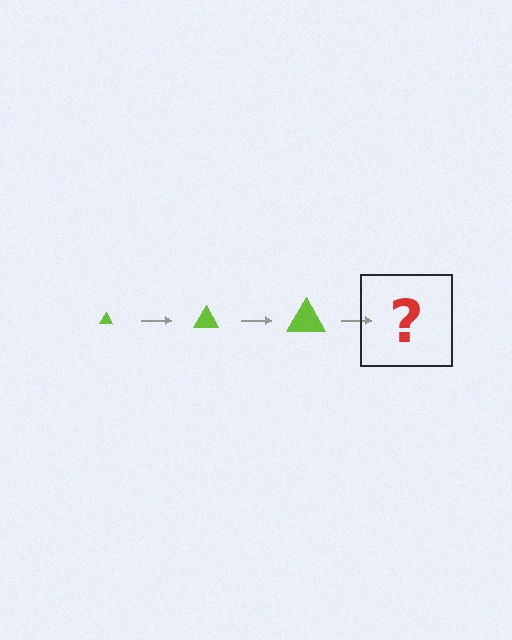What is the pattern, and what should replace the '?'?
The pattern is that the triangle gets progressively larger each step. The '?' should be a lime triangle, larger than the previous one.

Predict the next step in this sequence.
The next step is a lime triangle, larger than the previous one.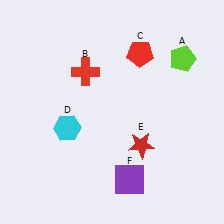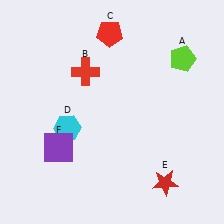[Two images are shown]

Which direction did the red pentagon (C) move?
The red pentagon (C) moved left.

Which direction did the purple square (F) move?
The purple square (F) moved left.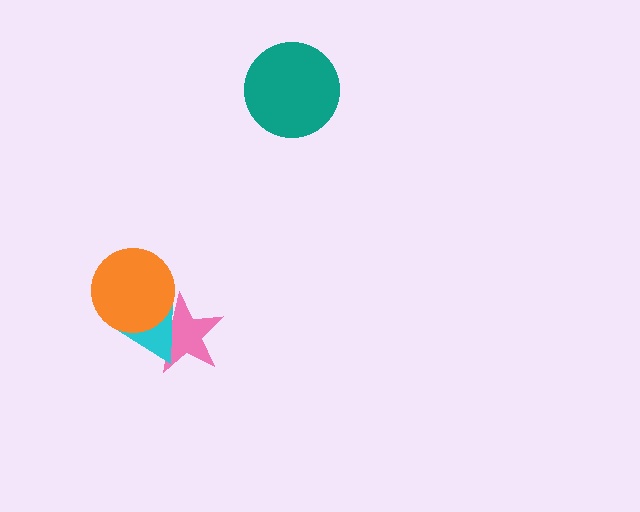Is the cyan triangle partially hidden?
Yes, it is partially covered by another shape.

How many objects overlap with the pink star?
2 objects overlap with the pink star.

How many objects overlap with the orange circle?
2 objects overlap with the orange circle.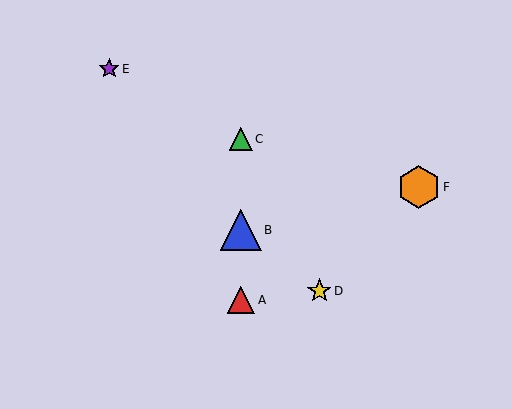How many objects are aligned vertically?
3 objects (A, B, C) are aligned vertically.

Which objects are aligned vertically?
Objects A, B, C are aligned vertically.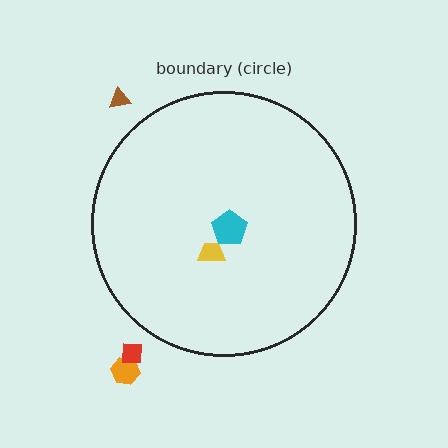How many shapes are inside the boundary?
2 inside, 3 outside.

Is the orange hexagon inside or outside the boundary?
Outside.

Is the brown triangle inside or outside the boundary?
Outside.